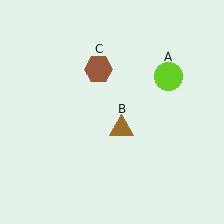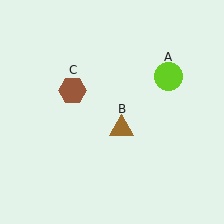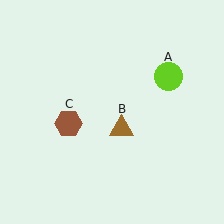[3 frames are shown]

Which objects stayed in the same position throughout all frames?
Lime circle (object A) and brown triangle (object B) remained stationary.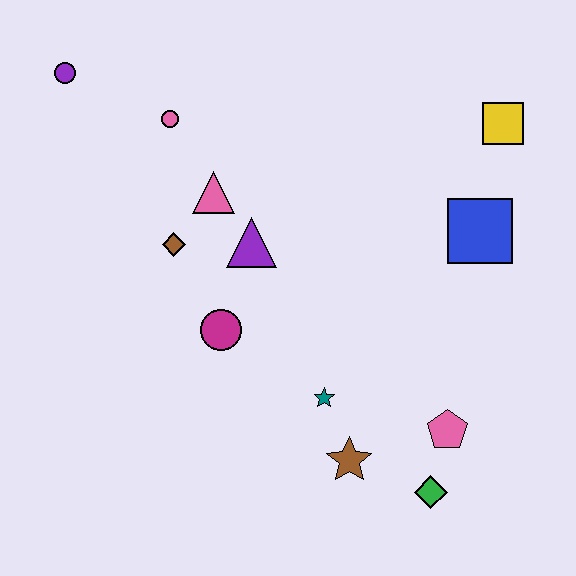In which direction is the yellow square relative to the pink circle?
The yellow square is to the right of the pink circle.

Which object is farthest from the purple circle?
The green diamond is farthest from the purple circle.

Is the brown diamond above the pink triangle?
No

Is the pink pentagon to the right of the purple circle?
Yes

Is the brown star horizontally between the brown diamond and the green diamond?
Yes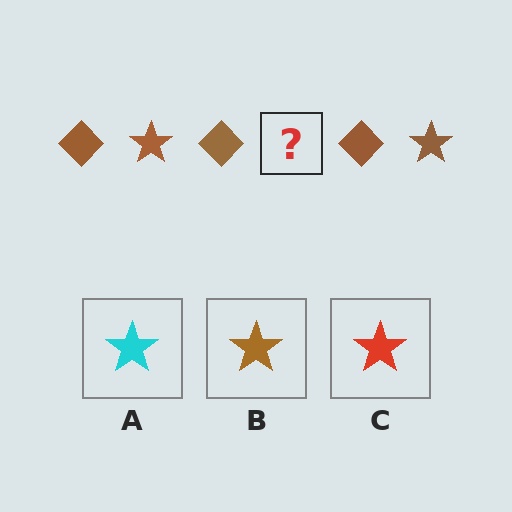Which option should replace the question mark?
Option B.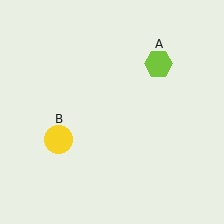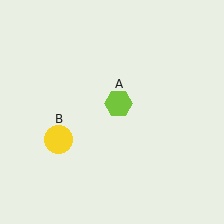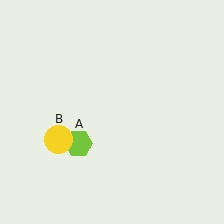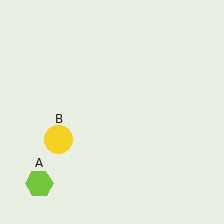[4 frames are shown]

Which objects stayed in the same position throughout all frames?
Yellow circle (object B) remained stationary.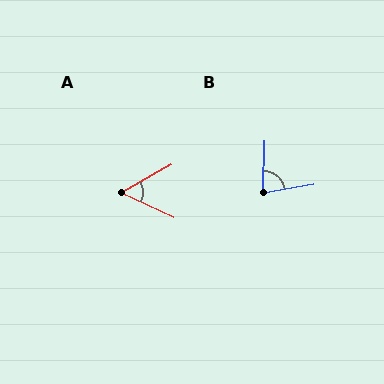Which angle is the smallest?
A, at approximately 54 degrees.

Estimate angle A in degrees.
Approximately 54 degrees.